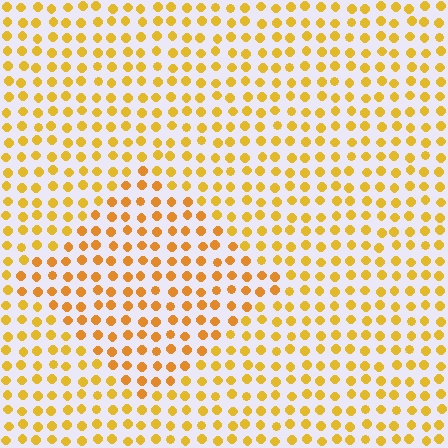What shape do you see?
I see a diamond.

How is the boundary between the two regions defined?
The boundary is defined purely by a slight shift in hue (about 15 degrees). Spacing, size, and orientation are identical on both sides.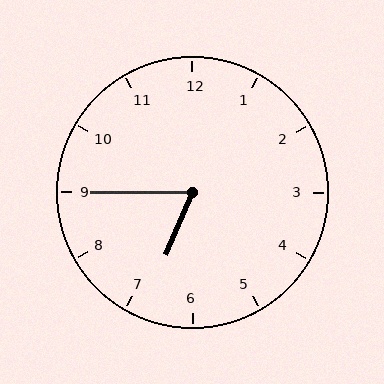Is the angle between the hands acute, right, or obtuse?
It is acute.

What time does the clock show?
6:45.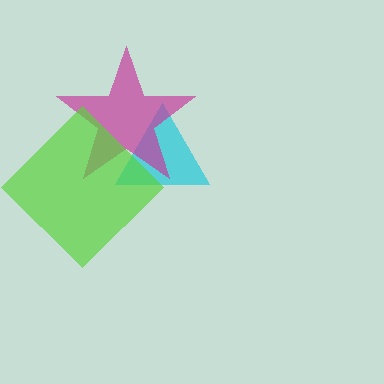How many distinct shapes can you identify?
There are 3 distinct shapes: a cyan triangle, a magenta star, a lime diamond.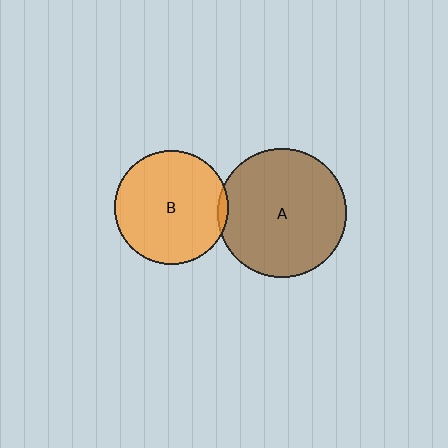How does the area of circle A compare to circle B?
Approximately 1.3 times.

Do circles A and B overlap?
Yes.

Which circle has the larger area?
Circle A (brown).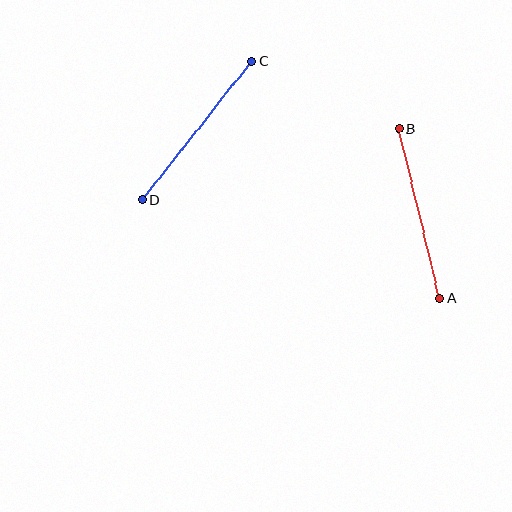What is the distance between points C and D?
The distance is approximately 177 pixels.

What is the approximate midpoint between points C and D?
The midpoint is at approximately (197, 130) pixels.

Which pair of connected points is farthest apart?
Points C and D are farthest apart.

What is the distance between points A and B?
The distance is approximately 174 pixels.